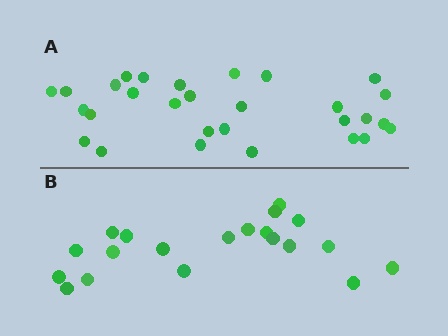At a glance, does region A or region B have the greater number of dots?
Region A (the top region) has more dots.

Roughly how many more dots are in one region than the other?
Region A has roughly 8 or so more dots than region B.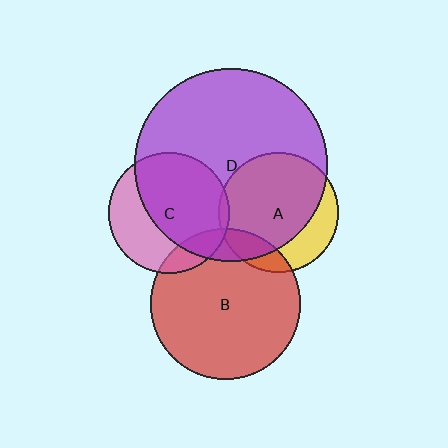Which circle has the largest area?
Circle D (purple).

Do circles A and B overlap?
Yes.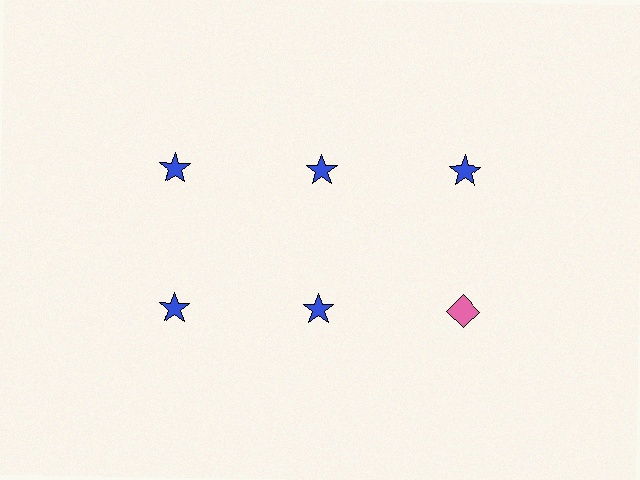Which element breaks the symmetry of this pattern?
The pink diamond in the second row, center column breaks the symmetry. All other shapes are blue stars.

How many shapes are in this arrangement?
There are 6 shapes arranged in a grid pattern.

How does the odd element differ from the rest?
It differs in both color (pink instead of blue) and shape (diamond instead of star).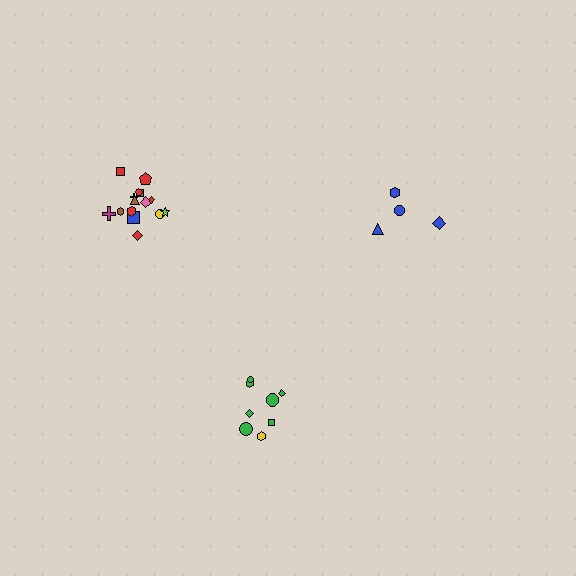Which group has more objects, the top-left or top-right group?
The top-left group.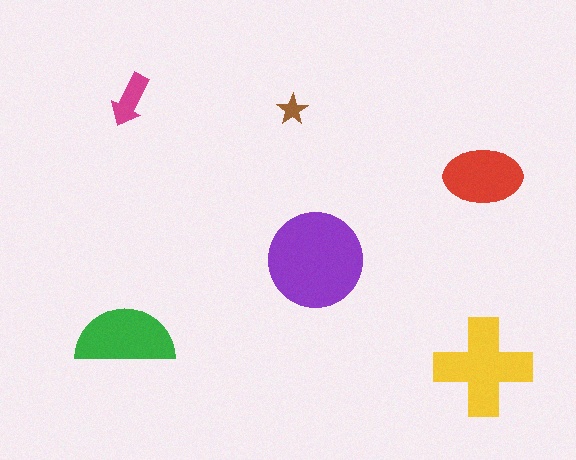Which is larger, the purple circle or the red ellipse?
The purple circle.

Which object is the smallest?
The brown star.